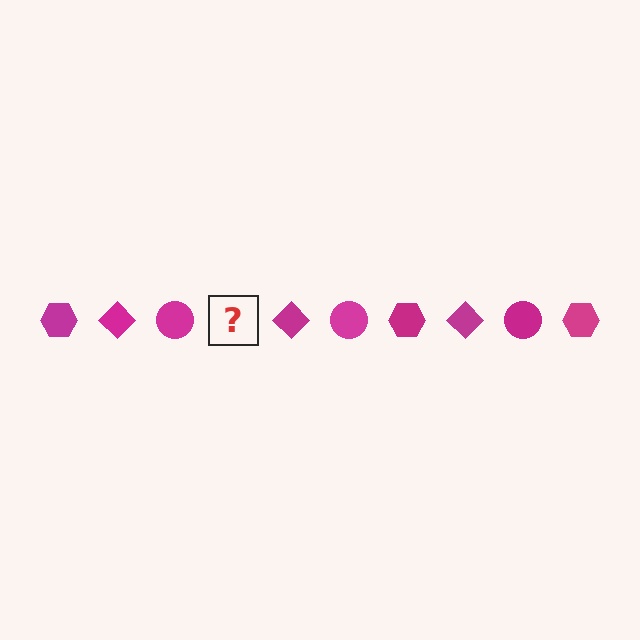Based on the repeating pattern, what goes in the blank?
The blank should be a magenta hexagon.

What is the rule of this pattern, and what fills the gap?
The rule is that the pattern cycles through hexagon, diamond, circle shapes in magenta. The gap should be filled with a magenta hexagon.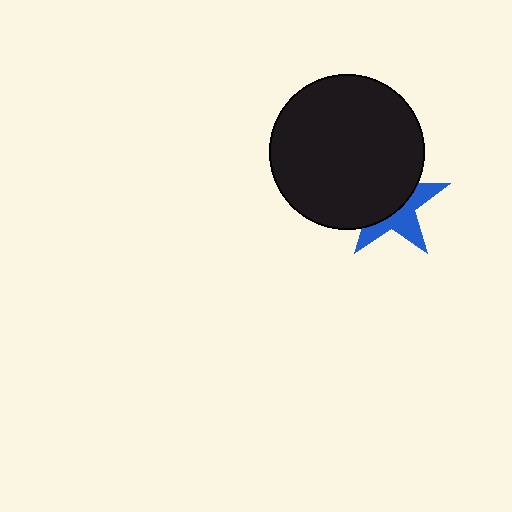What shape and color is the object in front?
The object in front is a black circle.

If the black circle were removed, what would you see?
You would see the complete blue star.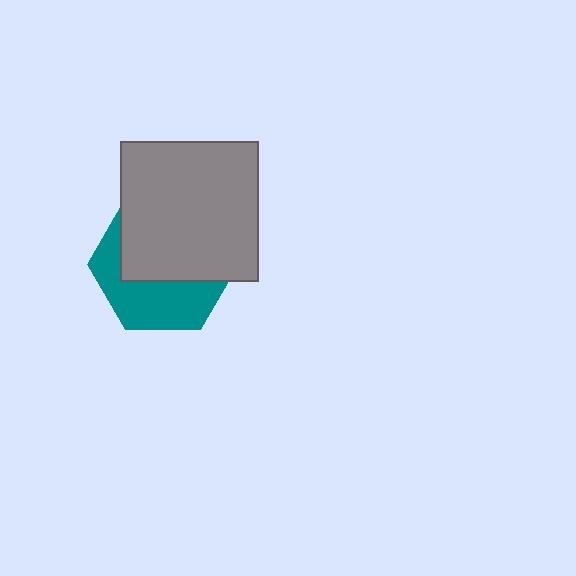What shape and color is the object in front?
The object in front is a gray rectangle.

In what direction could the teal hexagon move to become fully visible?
The teal hexagon could move down. That would shift it out from behind the gray rectangle entirely.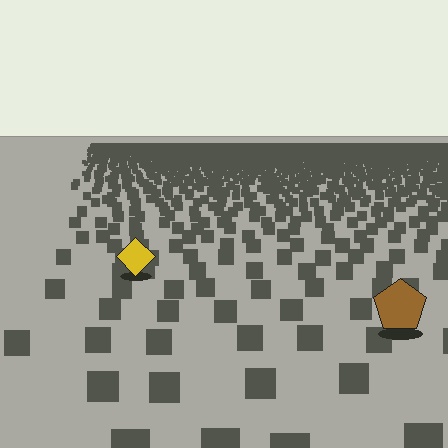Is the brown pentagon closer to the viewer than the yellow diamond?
Yes. The brown pentagon is closer — you can tell from the texture gradient: the ground texture is coarser near it.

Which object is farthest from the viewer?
The yellow diamond is farthest from the viewer. It appears smaller and the ground texture around it is denser.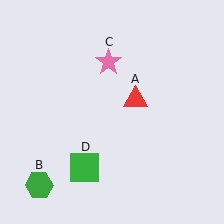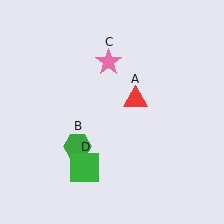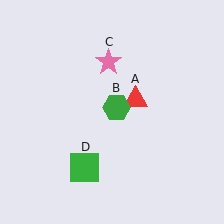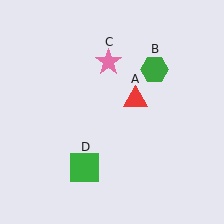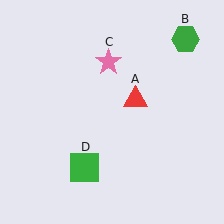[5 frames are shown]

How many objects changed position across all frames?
1 object changed position: green hexagon (object B).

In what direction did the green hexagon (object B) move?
The green hexagon (object B) moved up and to the right.